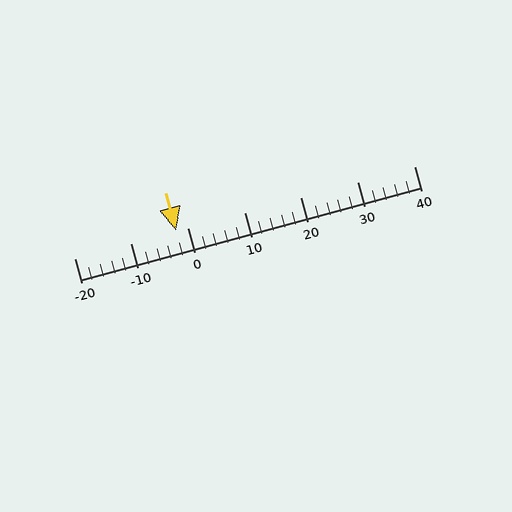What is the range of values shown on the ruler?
The ruler shows values from -20 to 40.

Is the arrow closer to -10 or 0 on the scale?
The arrow is closer to 0.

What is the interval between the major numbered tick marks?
The major tick marks are spaced 10 units apart.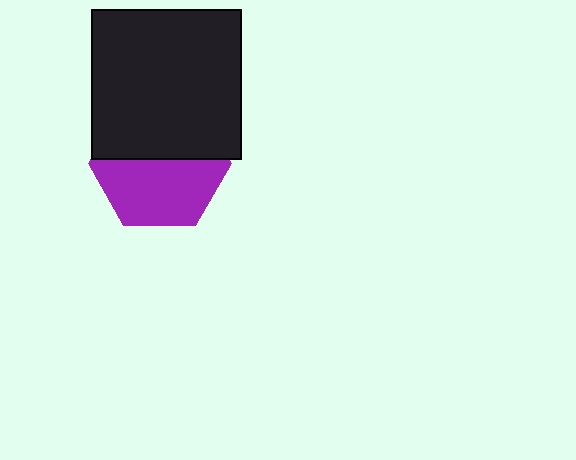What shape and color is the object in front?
The object in front is a black square.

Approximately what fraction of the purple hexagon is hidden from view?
Roughly 46% of the purple hexagon is hidden behind the black square.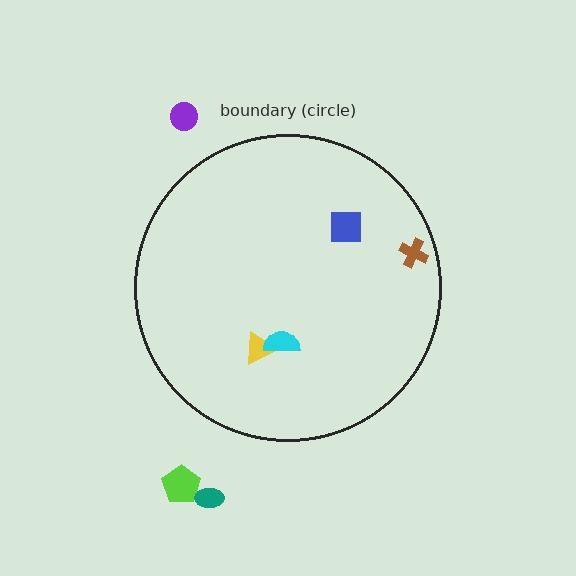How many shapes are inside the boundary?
4 inside, 3 outside.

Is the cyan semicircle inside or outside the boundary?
Inside.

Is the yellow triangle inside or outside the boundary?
Inside.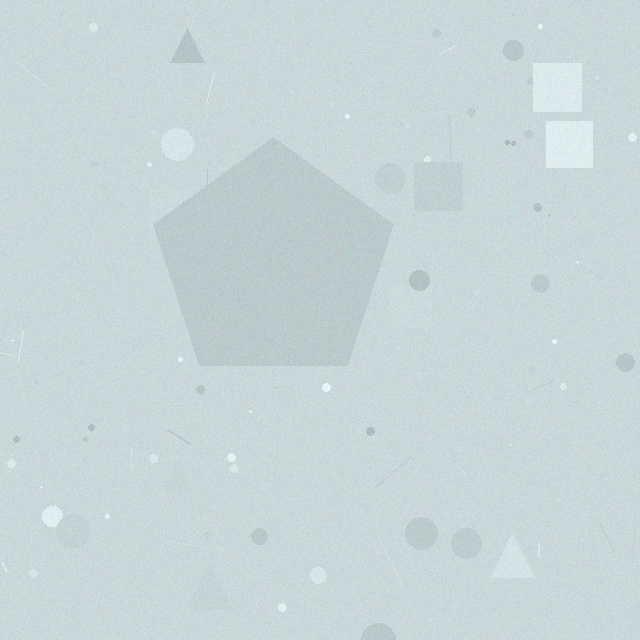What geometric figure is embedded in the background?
A pentagon is embedded in the background.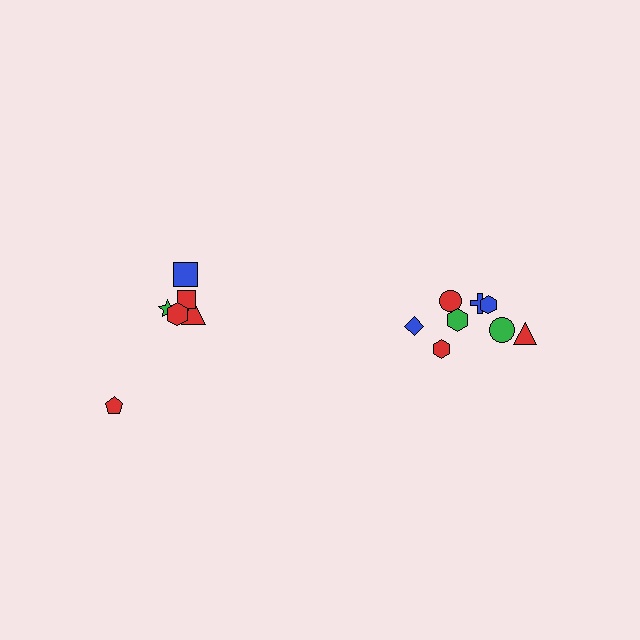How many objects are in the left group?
There are 6 objects.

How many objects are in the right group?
There are 8 objects.